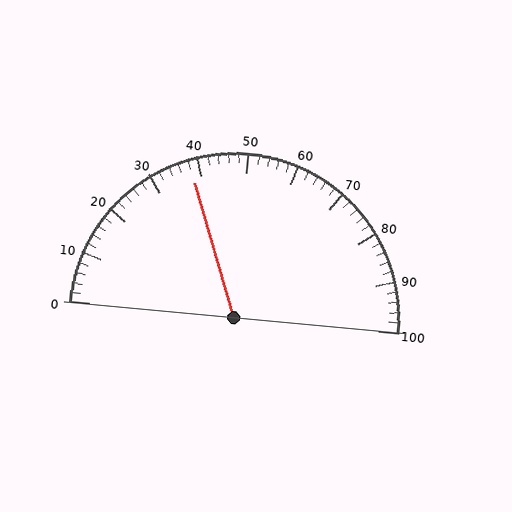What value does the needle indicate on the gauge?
The needle indicates approximately 38.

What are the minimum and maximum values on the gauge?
The gauge ranges from 0 to 100.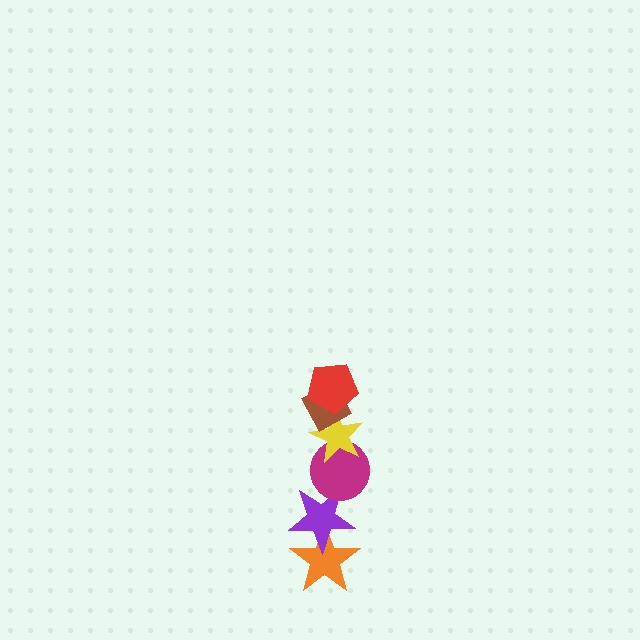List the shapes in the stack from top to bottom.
From top to bottom: the red pentagon, the brown diamond, the yellow star, the magenta circle, the purple star, the orange star.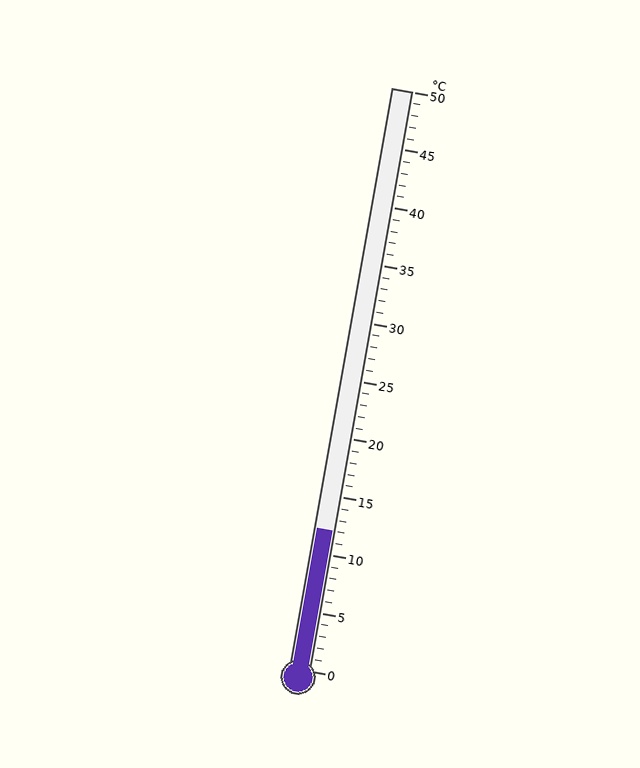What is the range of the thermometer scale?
The thermometer scale ranges from 0°C to 50°C.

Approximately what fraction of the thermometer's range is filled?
The thermometer is filled to approximately 25% of its range.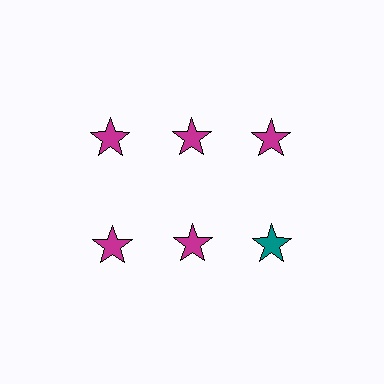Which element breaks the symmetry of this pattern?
The teal star in the second row, center column breaks the symmetry. All other shapes are magenta stars.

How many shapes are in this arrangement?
There are 6 shapes arranged in a grid pattern.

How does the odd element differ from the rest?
It has a different color: teal instead of magenta.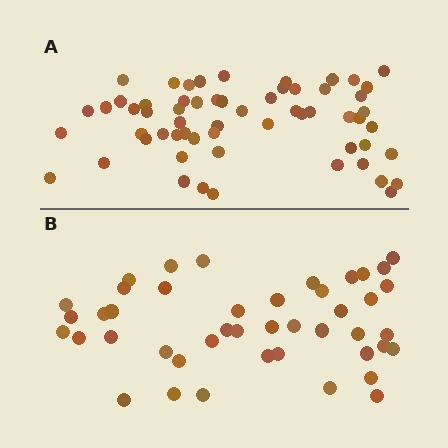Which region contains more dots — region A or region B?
Region A (the top region) has more dots.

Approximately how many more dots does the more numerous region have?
Region A has approximately 15 more dots than region B.